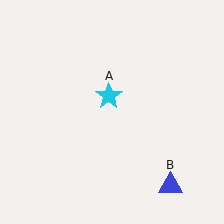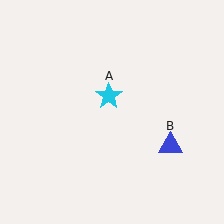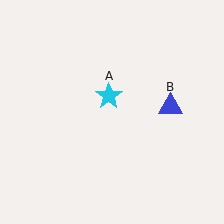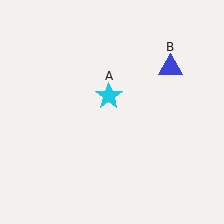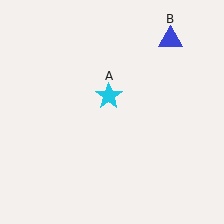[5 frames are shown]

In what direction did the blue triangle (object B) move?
The blue triangle (object B) moved up.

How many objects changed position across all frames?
1 object changed position: blue triangle (object B).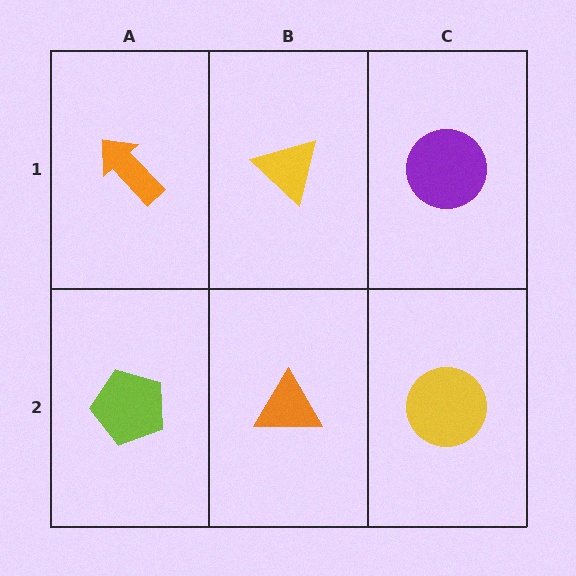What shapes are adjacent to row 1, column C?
A yellow circle (row 2, column C), a yellow triangle (row 1, column B).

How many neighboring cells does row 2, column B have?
3.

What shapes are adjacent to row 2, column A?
An orange arrow (row 1, column A), an orange triangle (row 2, column B).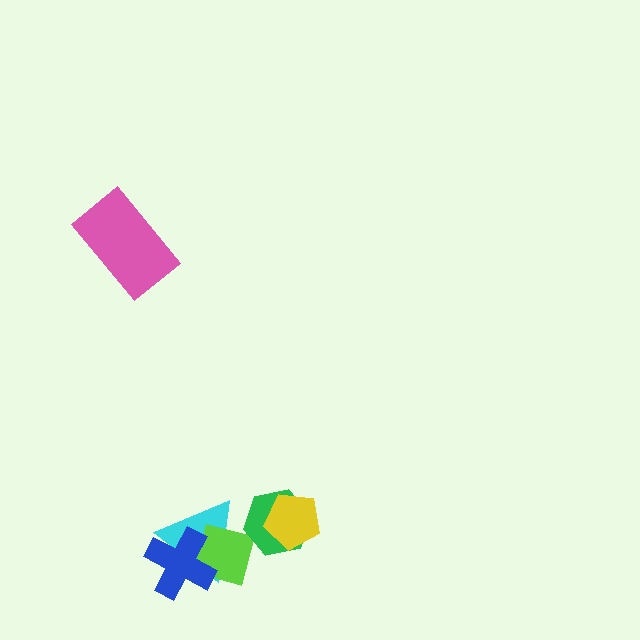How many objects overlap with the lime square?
3 objects overlap with the lime square.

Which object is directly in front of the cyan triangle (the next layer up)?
The lime square is directly in front of the cyan triangle.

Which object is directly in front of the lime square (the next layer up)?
The green hexagon is directly in front of the lime square.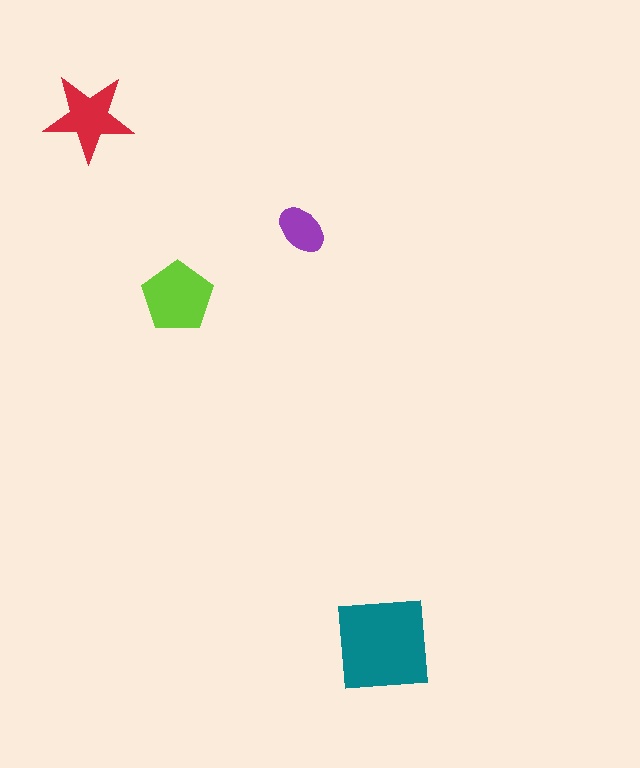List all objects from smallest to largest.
The purple ellipse, the red star, the lime pentagon, the teal square.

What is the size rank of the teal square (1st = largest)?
1st.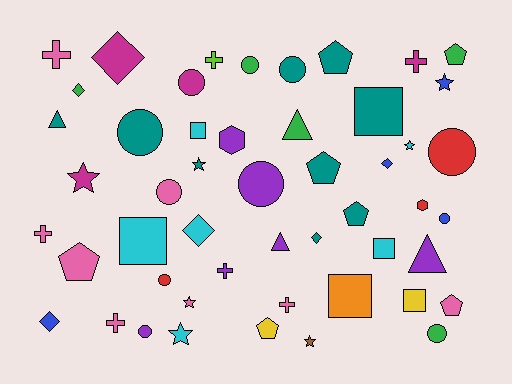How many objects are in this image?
There are 50 objects.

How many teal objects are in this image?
There are 9 teal objects.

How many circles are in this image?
There are 11 circles.